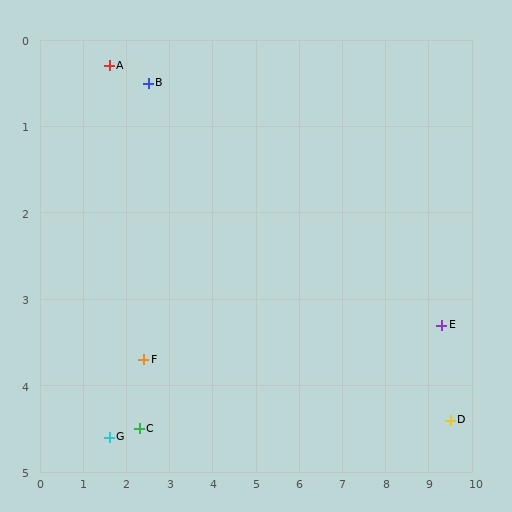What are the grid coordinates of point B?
Point B is at approximately (2.5, 0.5).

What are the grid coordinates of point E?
Point E is at approximately (9.3, 3.3).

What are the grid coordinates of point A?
Point A is at approximately (1.6, 0.3).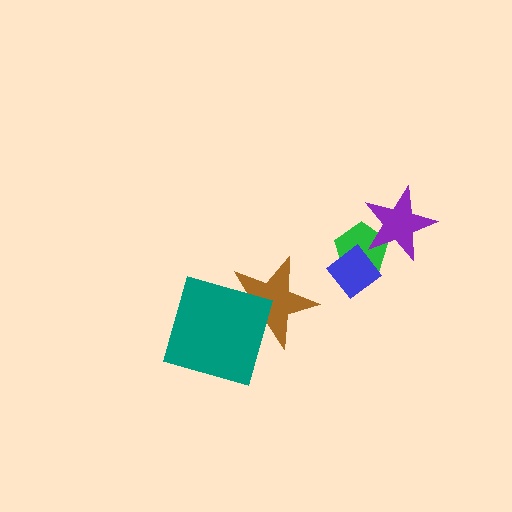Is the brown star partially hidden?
Yes, it is partially covered by another shape.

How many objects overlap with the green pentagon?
2 objects overlap with the green pentagon.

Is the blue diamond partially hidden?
No, no other shape covers it.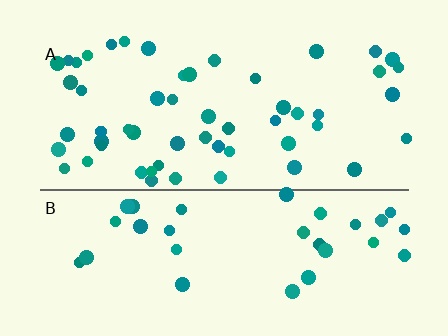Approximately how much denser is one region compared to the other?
Approximately 1.6× — region A over region B.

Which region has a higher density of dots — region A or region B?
A (the top).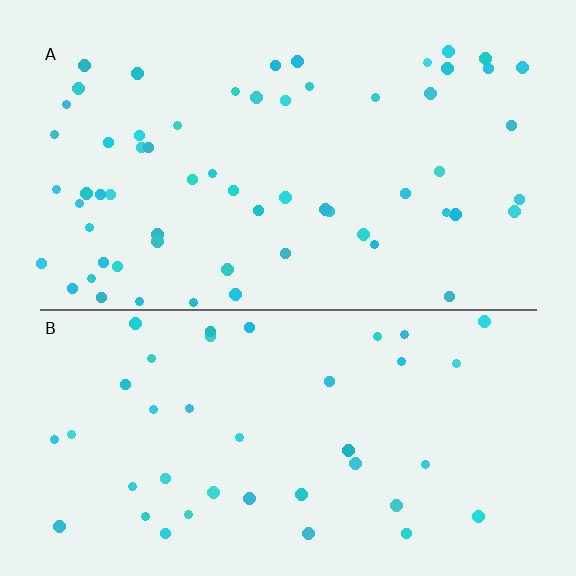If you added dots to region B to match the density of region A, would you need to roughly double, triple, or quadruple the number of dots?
Approximately double.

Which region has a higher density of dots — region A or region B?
A (the top).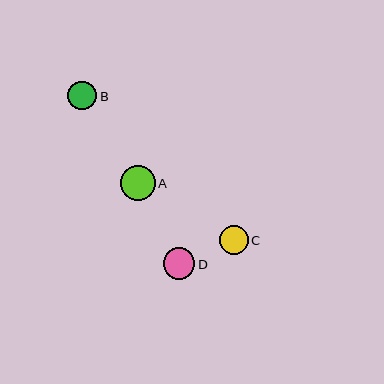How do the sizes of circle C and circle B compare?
Circle C and circle B are approximately the same size.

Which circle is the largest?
Circle A is the largest with a size of approximately 35 pixels.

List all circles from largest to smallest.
From largest to smallest: A, D, C, B.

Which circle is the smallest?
Circle B is the smallest with a size of approximately 29 pixels.